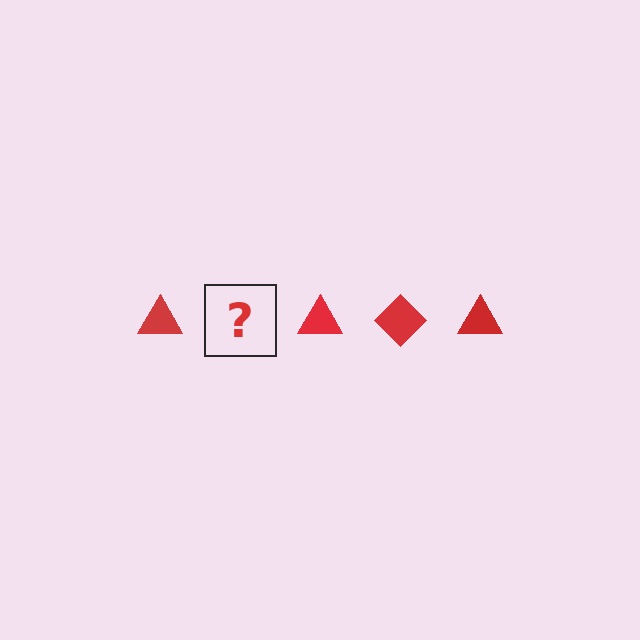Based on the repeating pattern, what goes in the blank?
The blank should be a red diamond.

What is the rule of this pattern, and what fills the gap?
The rule is that the pattern cycles through triangle, diamond shapes in red. The gap should be filled with a red diamond.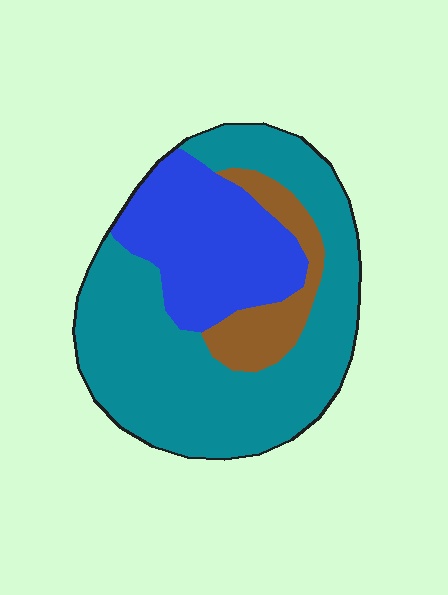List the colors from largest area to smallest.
From largest to smallest: teal, blue, brown.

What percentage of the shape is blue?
Blue covers 28% of the shape.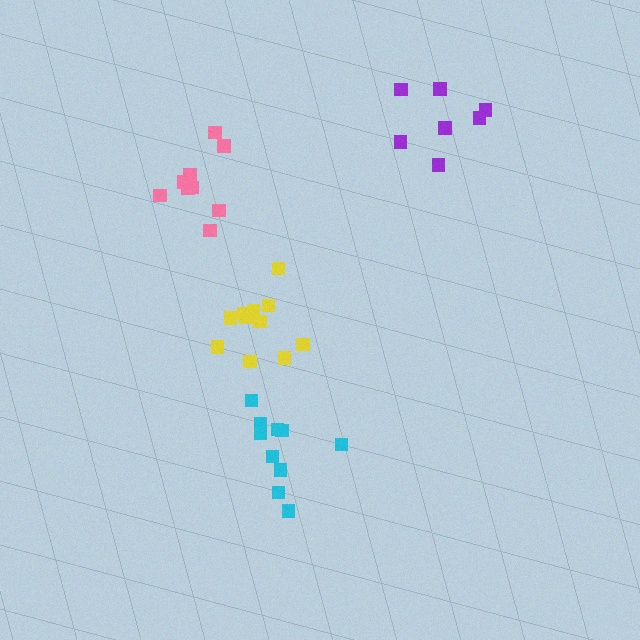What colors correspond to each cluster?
The clusters are colored: cyan, purple, yellow, pink.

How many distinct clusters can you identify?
There are 4 distinct clusters.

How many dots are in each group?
Group 1: 10 dots, Group 2: 7 dots, Group 3: 11 dots, Group 4: 9 dots (37 total).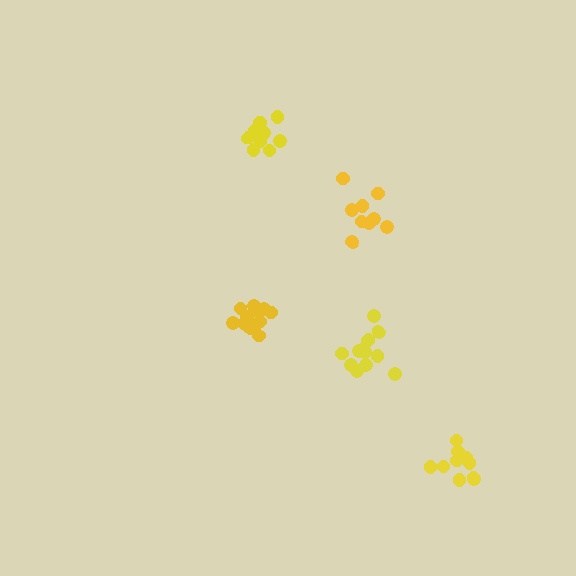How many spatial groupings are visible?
There are 5 spatial groupings.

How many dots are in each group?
Group 1: 13 dots, Group 2: 12 dots, Group 3: 10 dots, Group 4: 9 dots, Group 5: 13 dots (57 total).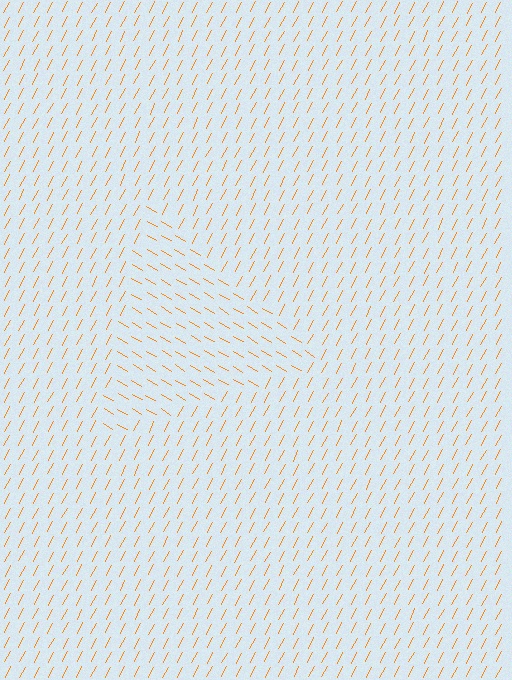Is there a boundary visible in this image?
Yes, there is a texture boundary formed by a change in line orientation.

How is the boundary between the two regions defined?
The boundary is defined purely by a change in line orientation (approximately 87 degrees difference). All lines are the same color and thickness.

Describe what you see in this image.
The image is filled with small orange line segments. A triangle region in the image has lines oriented differently from the surrounding lines, creating a visible texture boundary.